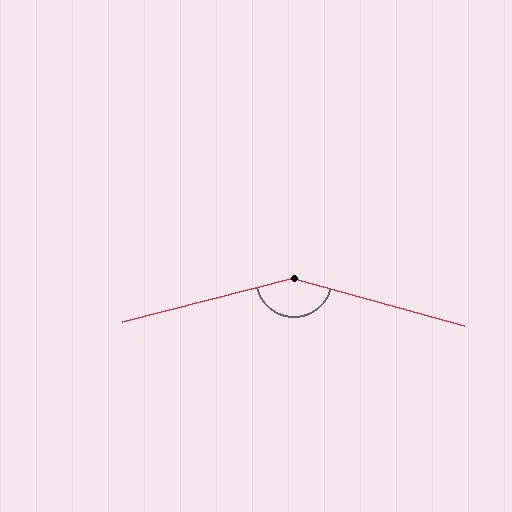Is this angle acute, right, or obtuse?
It is obtuse.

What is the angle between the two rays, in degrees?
Approximately 150 degrees.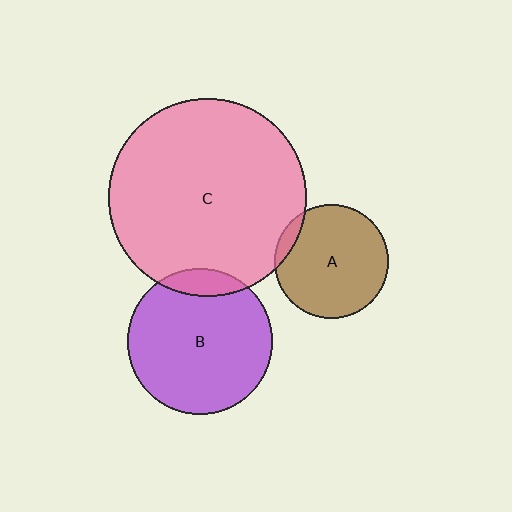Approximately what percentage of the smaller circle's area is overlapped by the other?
Approximately 5%.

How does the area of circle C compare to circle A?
Approximately 3.0 times.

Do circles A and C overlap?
Yes.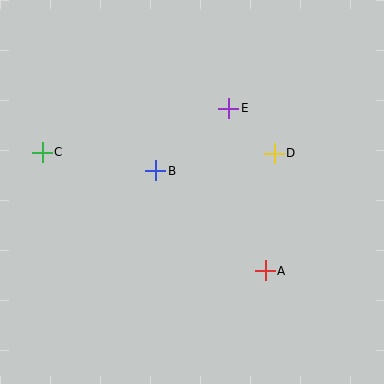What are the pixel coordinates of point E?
Point E is at (229, 108).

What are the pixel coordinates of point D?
Point D is at (274, 153).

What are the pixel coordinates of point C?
Point C is at (42, 152).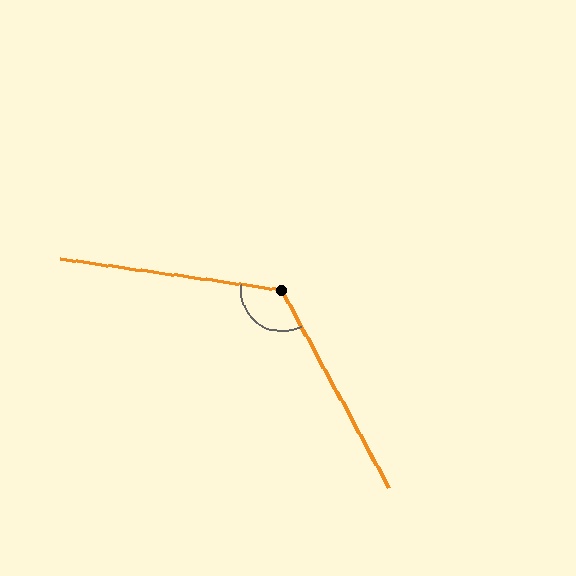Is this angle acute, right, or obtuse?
It is obtuse.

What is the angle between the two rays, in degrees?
Approximately 127 degrees.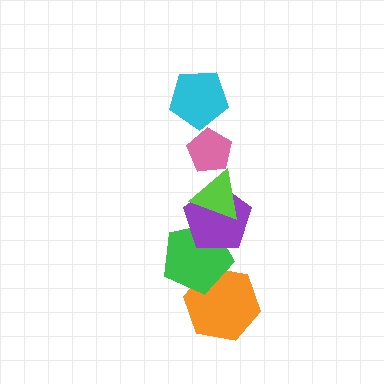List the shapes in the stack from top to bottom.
From top to bottom: the cyan pentagon, the pink pentagon, the lime triangle, the purple pentagon, the green pentagon, the orange hexagon.